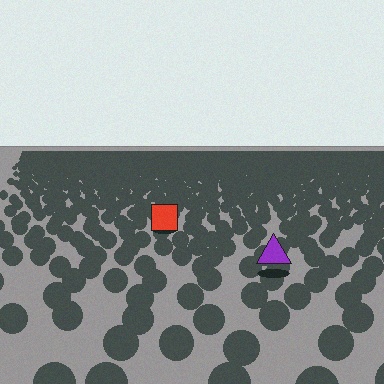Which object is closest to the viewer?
The purple triangle is closest. The texture marks near it are larger and more spread out.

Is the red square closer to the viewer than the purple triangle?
No. The purple triangle is closer — you can tell from the texture gradient: the ground texture is coarser near it.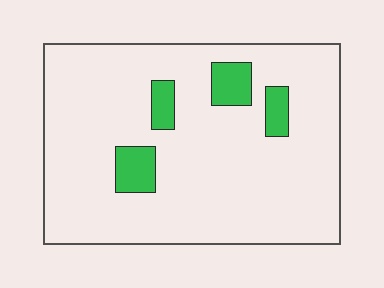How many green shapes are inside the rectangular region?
4.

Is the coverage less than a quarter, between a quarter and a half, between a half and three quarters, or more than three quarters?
Less than a quarter.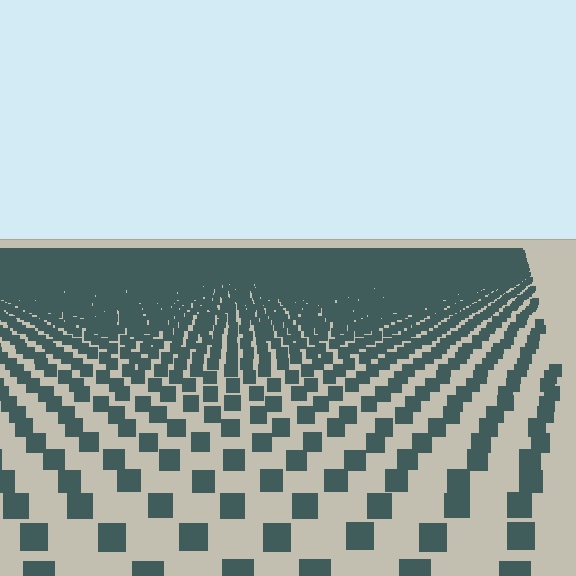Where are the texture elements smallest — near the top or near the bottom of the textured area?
Near the top.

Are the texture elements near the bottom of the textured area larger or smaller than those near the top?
Larger. Near the bottom, elements are closer to the viewer and appear at a bigger on-screen size.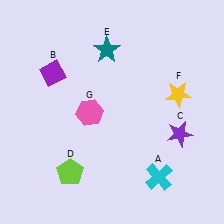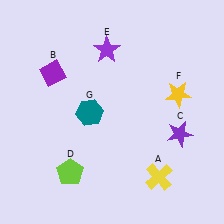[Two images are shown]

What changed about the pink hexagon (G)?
In Image 1, G is pink. In Image 2, it changed to teal.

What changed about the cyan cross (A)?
In Image 1, A is cyan. In Image 2, it changed to yellow.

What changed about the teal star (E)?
In Image 1, E is teal. In Image 2, it changed to purple.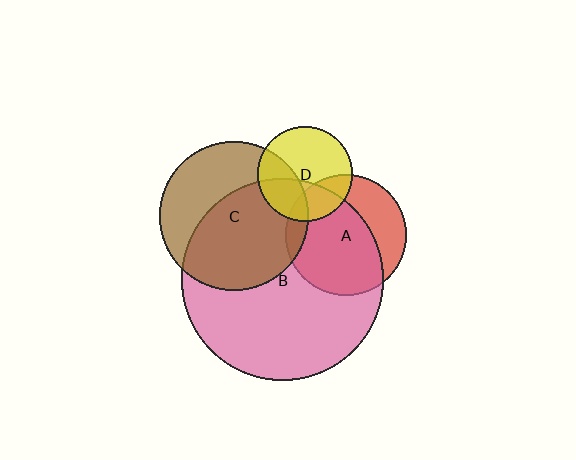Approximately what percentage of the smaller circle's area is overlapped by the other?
Approximately 35%.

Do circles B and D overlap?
Yes.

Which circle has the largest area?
Circle B (pink).